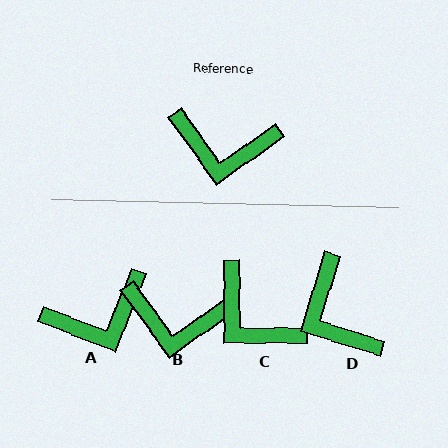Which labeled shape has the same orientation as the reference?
B.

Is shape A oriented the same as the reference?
No, it is off by about 33 degrees.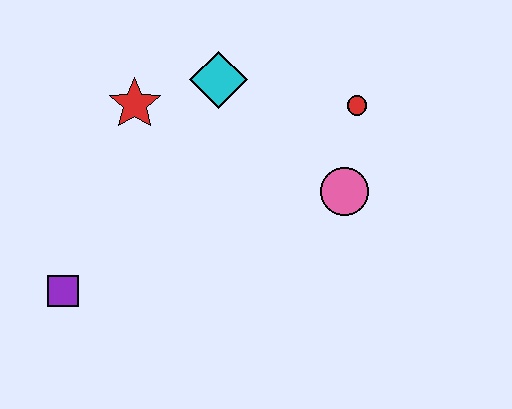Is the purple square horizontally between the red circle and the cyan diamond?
No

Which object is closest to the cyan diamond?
The red star is closest to the cyan diamond.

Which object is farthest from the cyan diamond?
The purple square is farthest from the cyan diamond.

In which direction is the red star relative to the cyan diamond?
The red star is to the left of the cyan diamond.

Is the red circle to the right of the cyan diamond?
Yes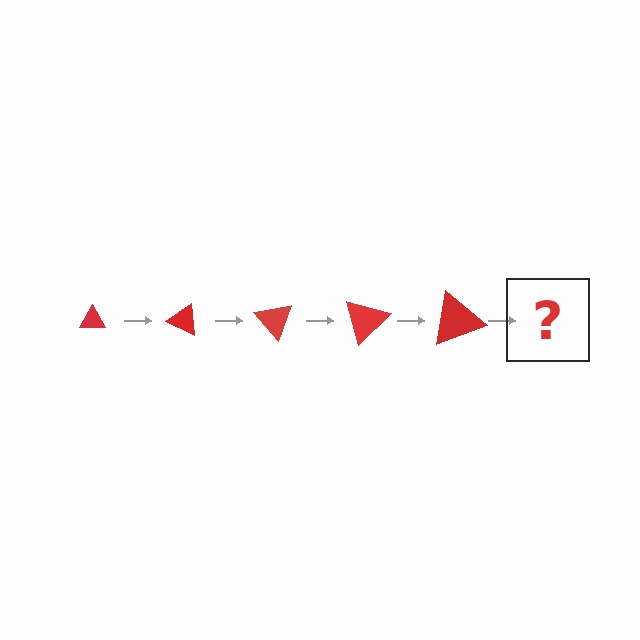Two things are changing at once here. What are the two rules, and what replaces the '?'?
The two rules are that the triangle grows larger each step and it rotates 25 degrees each step. The '?' should be a triangle, larger than the previous one and rotated 125 degrees from the start.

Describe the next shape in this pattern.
It should be a triangle, larger than the previous one and rotated 125 degrees from the start.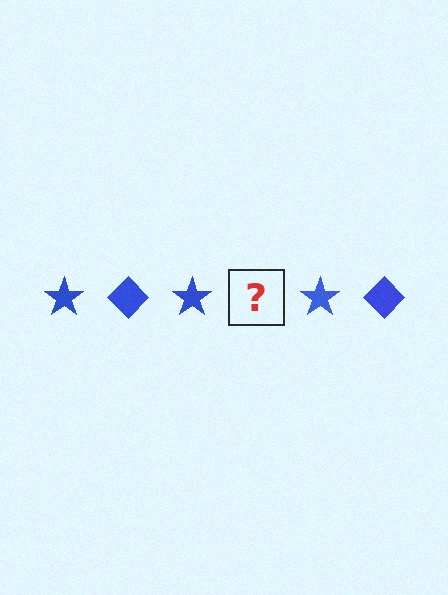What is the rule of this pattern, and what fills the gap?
The rule is that the pattern cycles through star, diamond shapes in blue. The gap should be filled with a blue diamond.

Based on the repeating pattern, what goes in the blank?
The blank should be a blue diamond.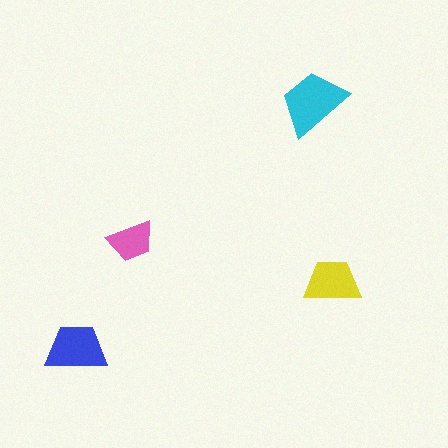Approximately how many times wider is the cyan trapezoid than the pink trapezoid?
About 1.5 times wider.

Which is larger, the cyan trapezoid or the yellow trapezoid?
The cyan one.